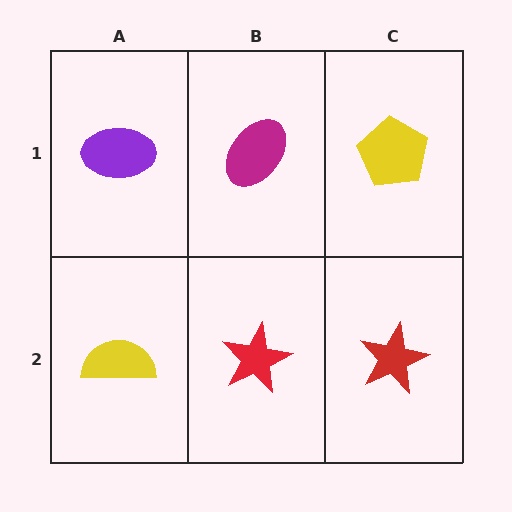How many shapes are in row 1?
3 shapes.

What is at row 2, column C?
A red star.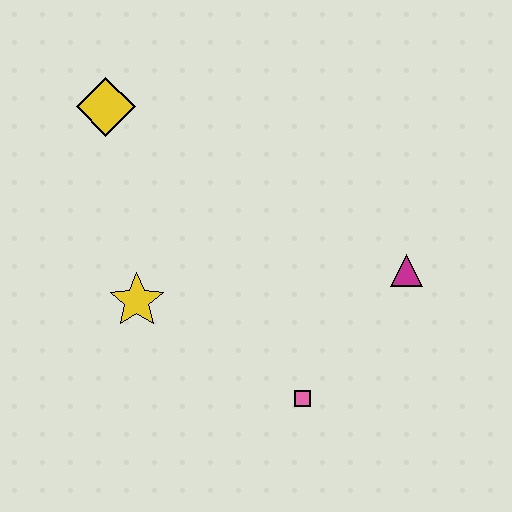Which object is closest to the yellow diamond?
The yellow star is closest to the yellow diamond.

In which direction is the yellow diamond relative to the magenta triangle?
The yellow diamond is to the left of the magenta triangle.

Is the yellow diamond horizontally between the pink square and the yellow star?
No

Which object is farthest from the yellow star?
The magenta triangle is farthest from the yellow star.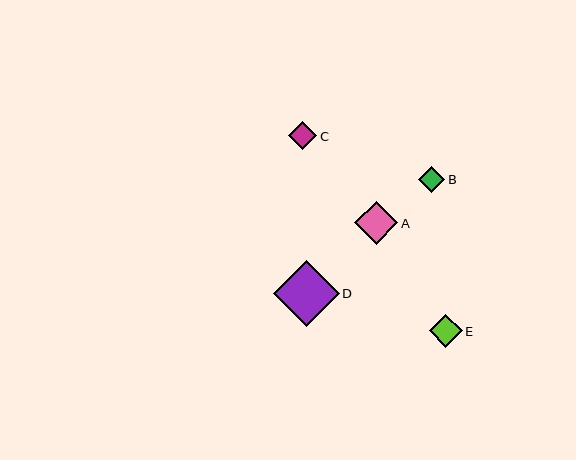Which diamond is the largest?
Diamond D is the largest with a size of approximately 66 pixels.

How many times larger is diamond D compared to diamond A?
Diamond D is approximately 1.5 times the size of diamond A.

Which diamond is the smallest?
Diamond B is the smallest with a size of approximately 27 pixels.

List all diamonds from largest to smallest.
From largest to smallest: D, A, E, C, B.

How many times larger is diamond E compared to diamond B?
Diamond E is approximately 1.2 times the size of diamond B.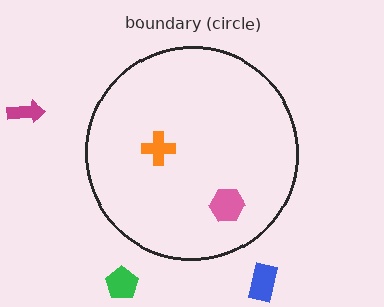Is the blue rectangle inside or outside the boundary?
Outside.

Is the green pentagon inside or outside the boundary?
Outside.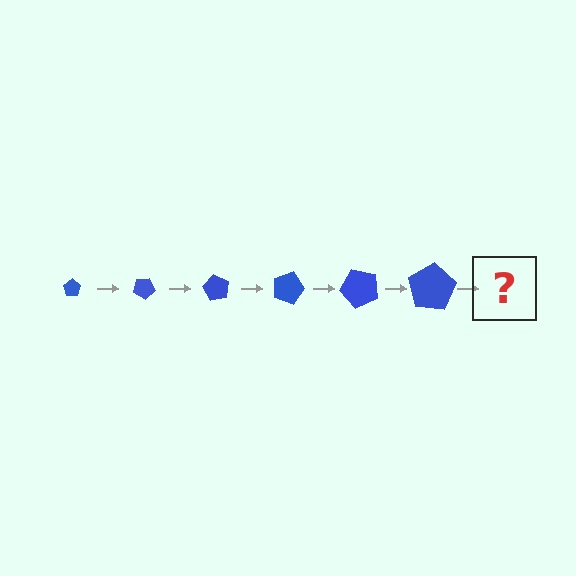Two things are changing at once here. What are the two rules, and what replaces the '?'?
The two rules are that the pentagon grows larger each step and it rotates 30 degrees each step. The '?' should be a pentagon, larger than the previous one and rotated 180 degrees from the start.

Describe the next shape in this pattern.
It should be a pentagon, larger than the previous one and rotated 180 degrees from the start.